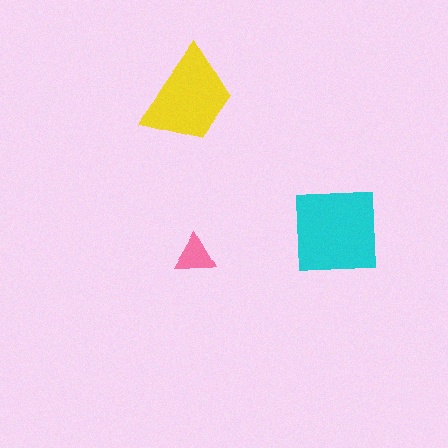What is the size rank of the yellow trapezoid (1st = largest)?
2nd.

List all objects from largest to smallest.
The cyan square, the yellow trapezoid, the pink triangle.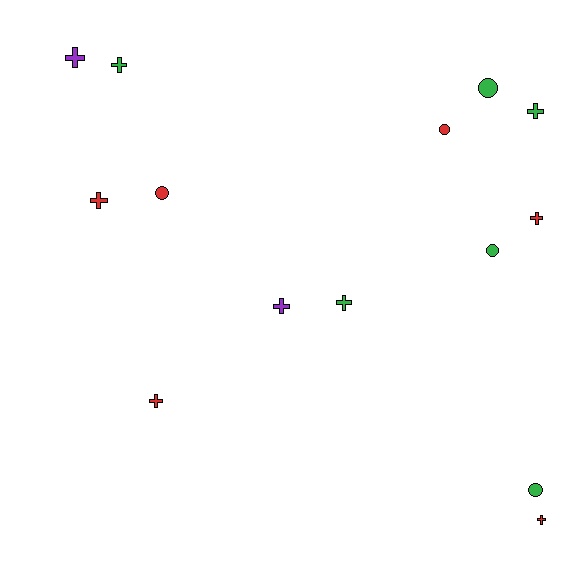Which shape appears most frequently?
Cross, with 9 objects.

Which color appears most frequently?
Green, with 6 objects.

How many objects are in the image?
There are 14 objects.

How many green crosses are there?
There are 3 green crosses.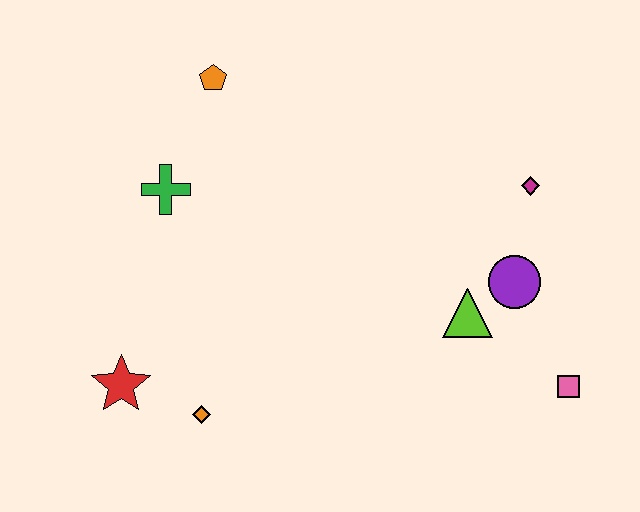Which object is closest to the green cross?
The orange pentagon is closest to the green cross.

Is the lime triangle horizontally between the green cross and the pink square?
Yes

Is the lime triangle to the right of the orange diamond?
Yes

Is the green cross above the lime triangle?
Yes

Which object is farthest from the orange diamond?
The magenta diamond is farthest from the orange diamond.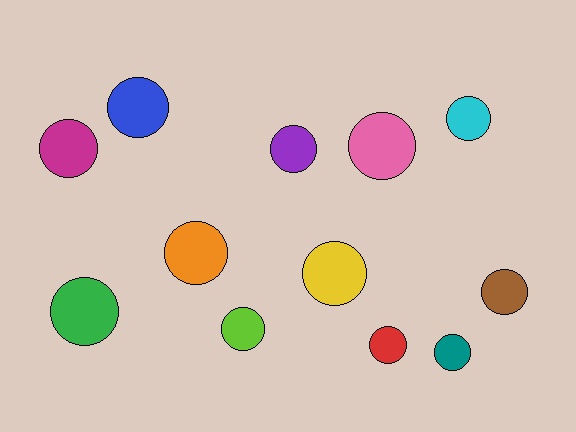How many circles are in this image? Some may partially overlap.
There are 12 circles.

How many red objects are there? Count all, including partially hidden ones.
There is 1 red object.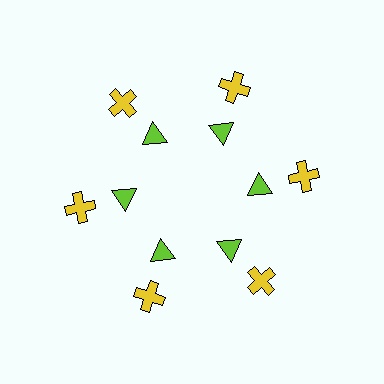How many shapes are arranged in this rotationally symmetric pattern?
There are 12 shapes, arranged in 6 groups of 2.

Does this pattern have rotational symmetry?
Yes, this pattern has 6-fold rotational symmetry. It looks the same after rotating 60 degrees around the center.